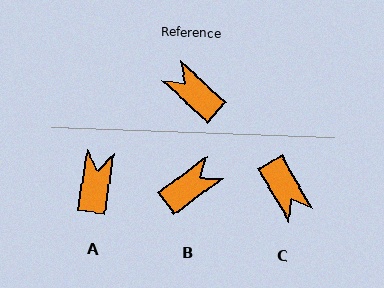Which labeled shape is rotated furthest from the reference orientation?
C, about 163 degrees away.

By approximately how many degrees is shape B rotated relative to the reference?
Approximately 101 degrees clockwise.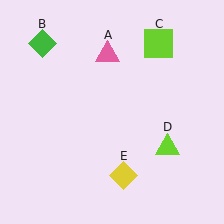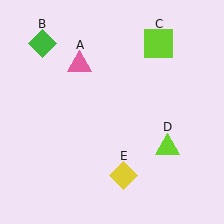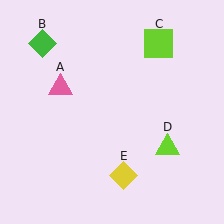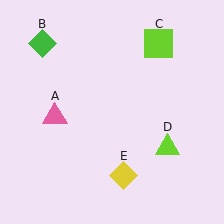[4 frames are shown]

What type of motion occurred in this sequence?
The pink triangle (object A) rotated counterclockwise around the center of the scene.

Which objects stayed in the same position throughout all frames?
Green diamond (object B) and lime square (object C) and lime triangle (object D) and yellow diamond (object E) remained stationary.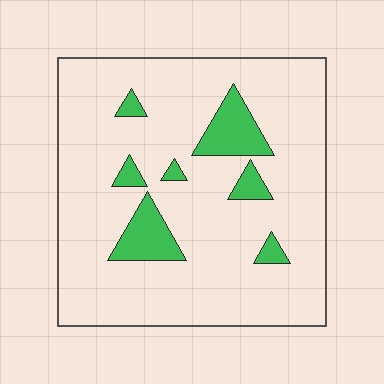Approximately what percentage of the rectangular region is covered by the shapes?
Approximately 10%.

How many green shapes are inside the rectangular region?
7.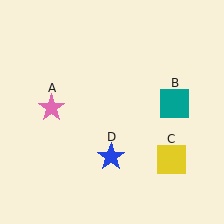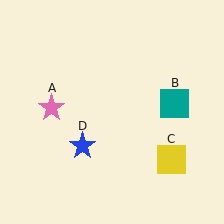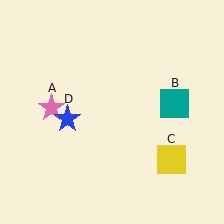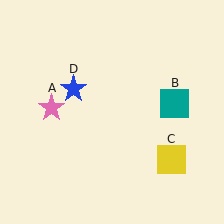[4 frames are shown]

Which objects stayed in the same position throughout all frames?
Pink star (object A) and teal square (object B) and yellow square (object C) remained stationary.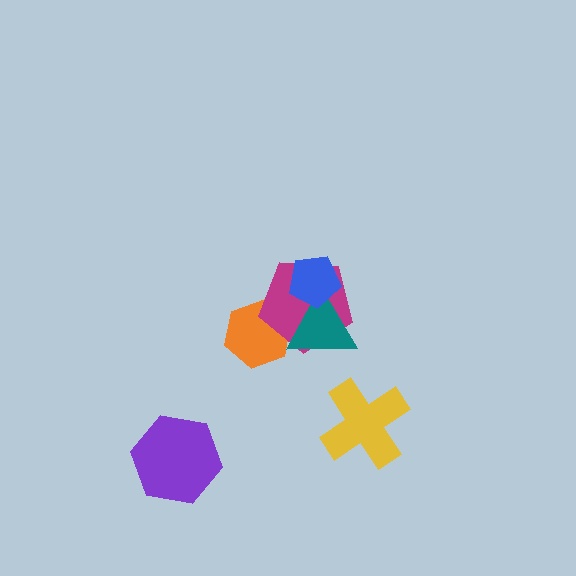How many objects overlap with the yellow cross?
0 objects overlap with the yellow cross.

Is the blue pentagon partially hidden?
No, no other shape covers it.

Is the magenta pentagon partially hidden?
Yes, it is partially covered by another shape.